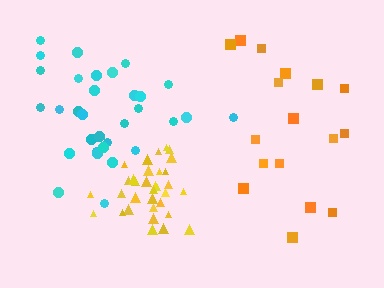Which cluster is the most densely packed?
Yellow.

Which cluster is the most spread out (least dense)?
Orange.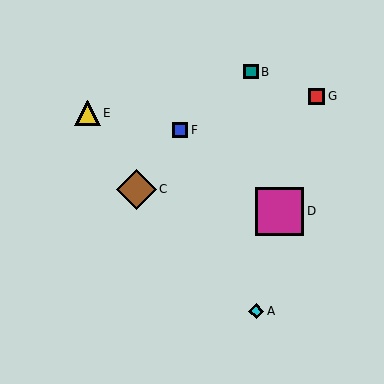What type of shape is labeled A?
Shape A is a cyan diamond.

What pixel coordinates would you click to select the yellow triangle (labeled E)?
Click at (88, 113) to select the yellow triangle E.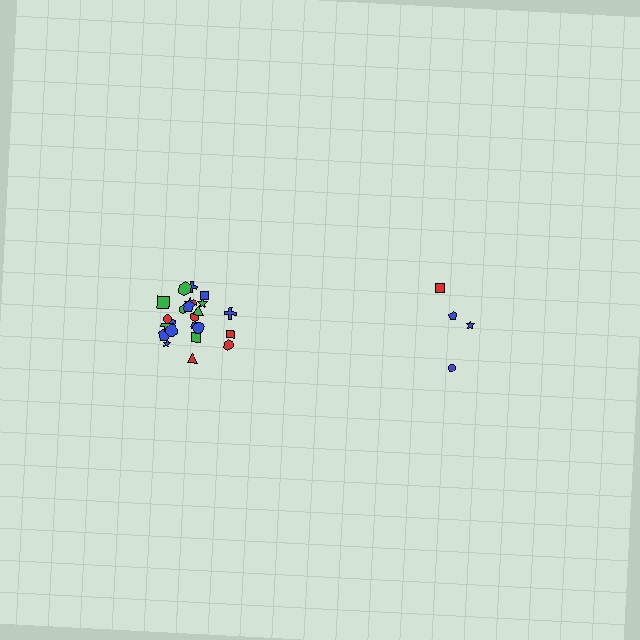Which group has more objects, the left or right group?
The left group.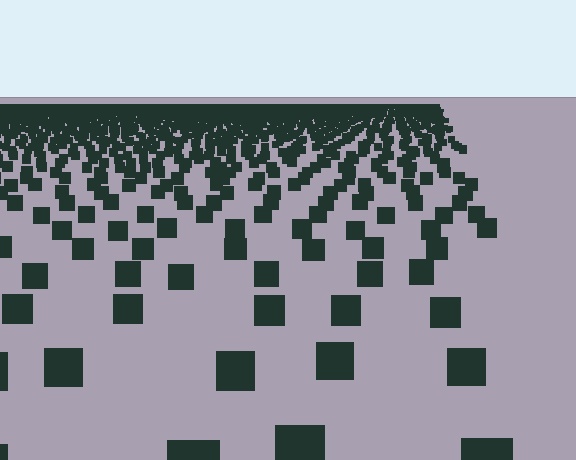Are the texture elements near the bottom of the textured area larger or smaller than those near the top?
Larger. Near the bottom, elements are closer to the viewer and appear at a bigger on-screen size.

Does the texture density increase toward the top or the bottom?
Density increases toward the top.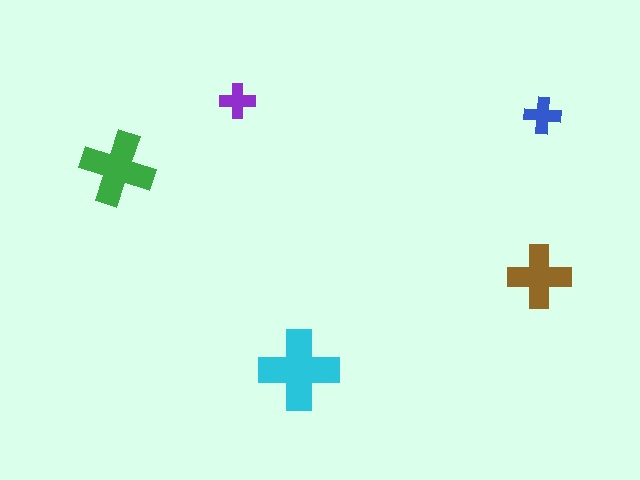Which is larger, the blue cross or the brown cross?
The brown one.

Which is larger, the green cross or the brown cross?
The green one.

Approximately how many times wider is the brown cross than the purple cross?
About 2 times wider.